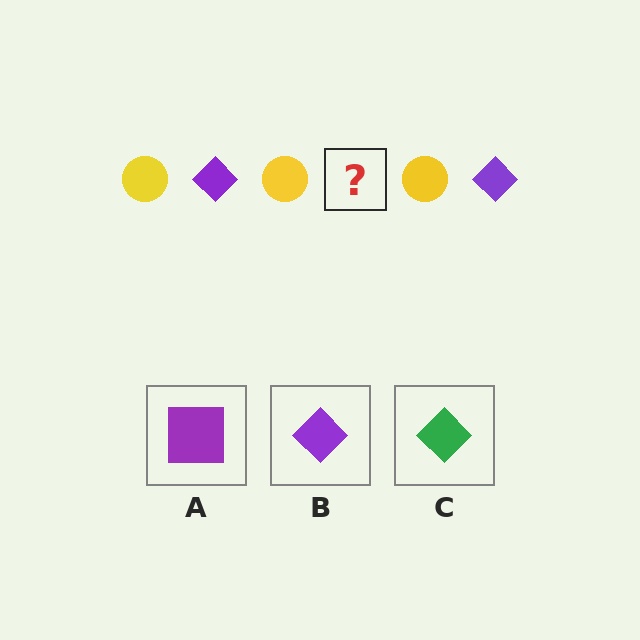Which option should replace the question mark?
Option B.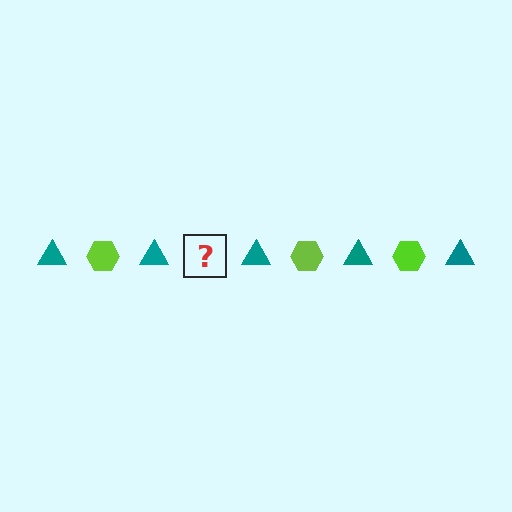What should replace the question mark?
The question mark should be replaced with a lime hexagon.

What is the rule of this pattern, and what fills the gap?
The rule is that the pattern alternates between teal triangle and lime hexagon. The gap should be filled with a lime hexagon.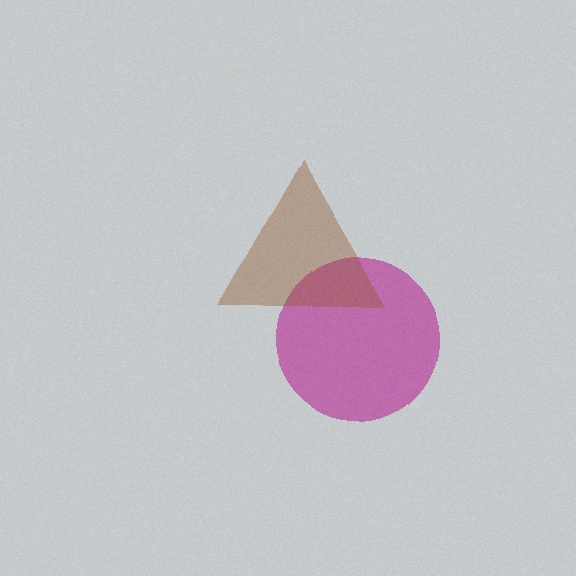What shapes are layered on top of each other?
The layered shapes are: a magenta circle, a brown triangle.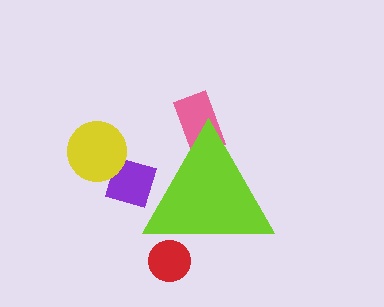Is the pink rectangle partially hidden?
Yes, the pink rectangle is partially hidden behind the lime triangle.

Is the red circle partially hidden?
Yes, the red circle is partially hidden behind the lime triangle.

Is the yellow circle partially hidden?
No, the yellow circle is fully visible.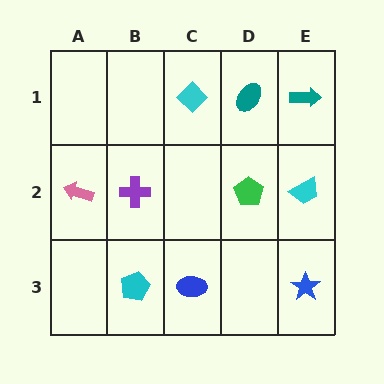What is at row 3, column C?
A blue ellipse.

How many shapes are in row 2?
4 shapes.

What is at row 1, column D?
A teal ellipse.